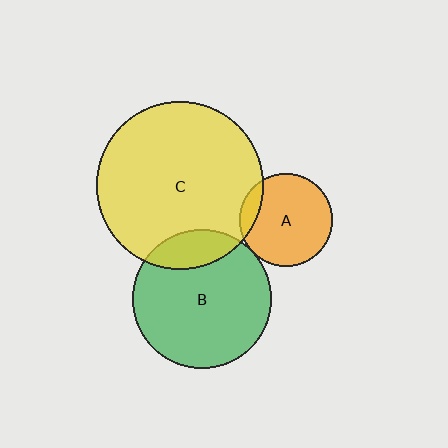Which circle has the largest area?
Circle C (yellow).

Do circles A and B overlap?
Yes.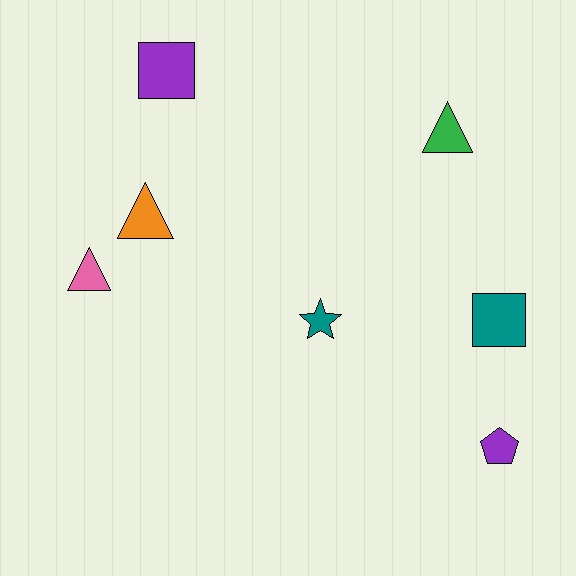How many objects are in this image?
There are 7 objects.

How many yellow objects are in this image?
There are no yellow objects.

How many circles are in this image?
There are no circles.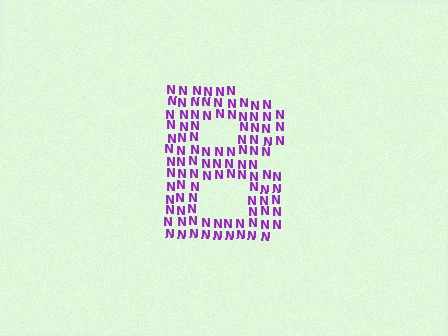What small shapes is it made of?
It is made of small letter N's.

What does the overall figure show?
The overall figure shows the letter B.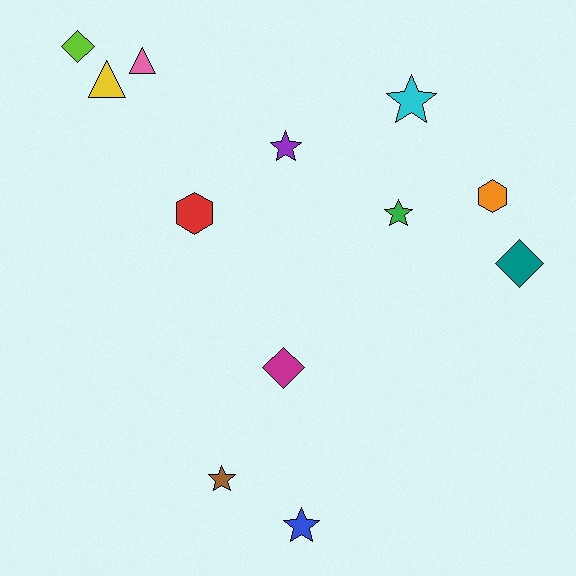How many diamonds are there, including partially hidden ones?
There are 3 diamonds.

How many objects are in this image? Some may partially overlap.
There are 12 objects.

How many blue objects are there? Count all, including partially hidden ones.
There is 1 blue object.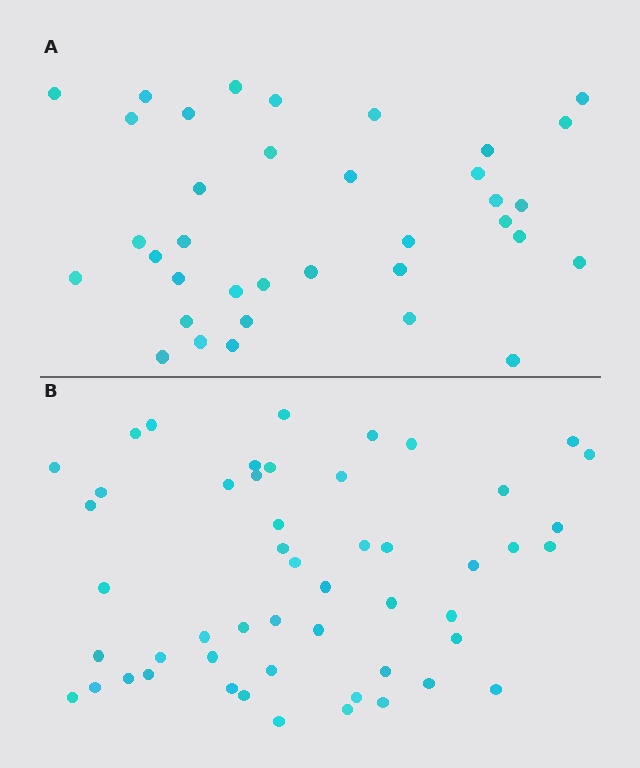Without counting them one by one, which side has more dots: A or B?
Region B (the bottom region) has more dots.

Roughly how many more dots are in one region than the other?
Region B has approximately 15 more dots than region A.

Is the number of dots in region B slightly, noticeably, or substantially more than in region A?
Region B has noticeably more, but not dramatically so. The ratio is roughly 1.4 to 1.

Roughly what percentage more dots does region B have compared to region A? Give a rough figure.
About 40% more.